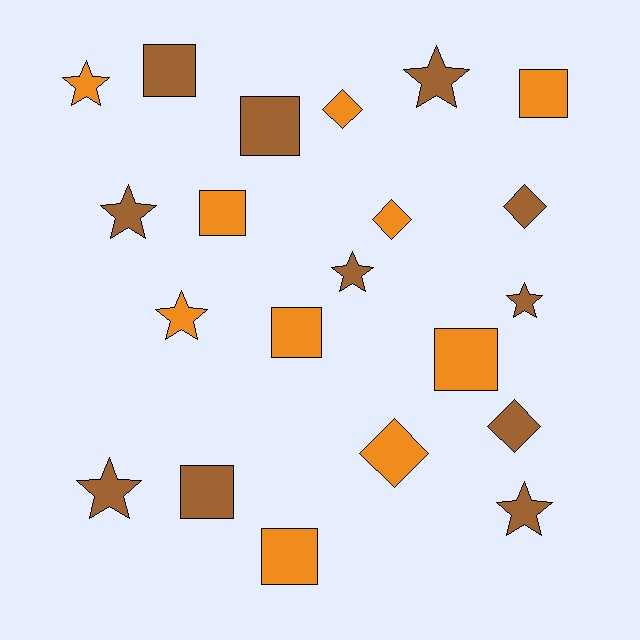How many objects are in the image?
There are 21 objects.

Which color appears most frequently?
Brown, with 11 objects.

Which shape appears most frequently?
Square, with 8 objects.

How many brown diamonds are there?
There are 2 brown diamonds.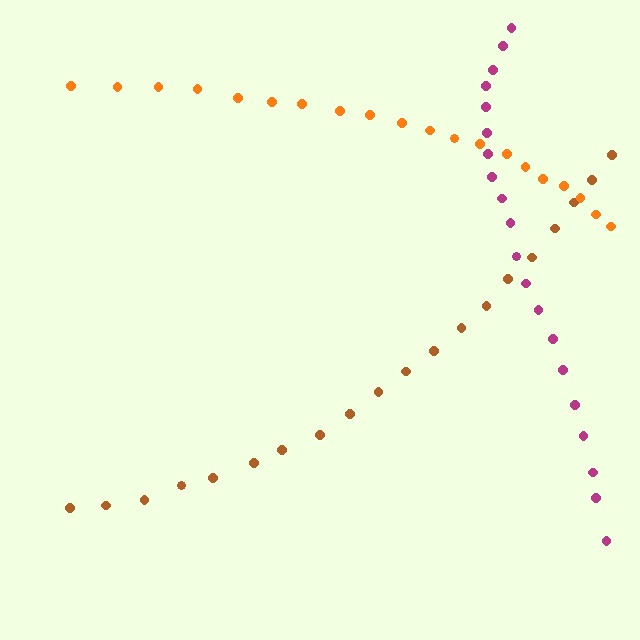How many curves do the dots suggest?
There are 3 distinct paths.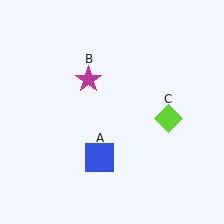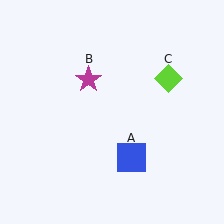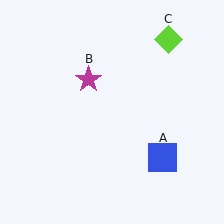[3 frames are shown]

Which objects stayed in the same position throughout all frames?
Magenta star (object B) remained stationary.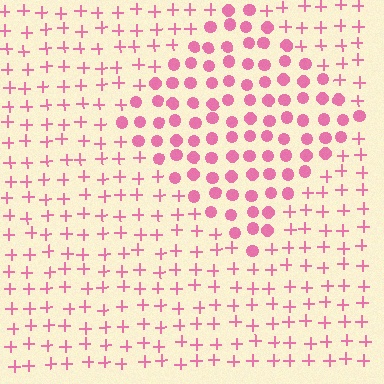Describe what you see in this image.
The image is filled with small pink elements arranged in a uniform grid. A diamond-shaped region contains circles, while the surrounding area contains plus signs. The boundary is defined purely by the change in element shape.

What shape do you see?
I see a diamond.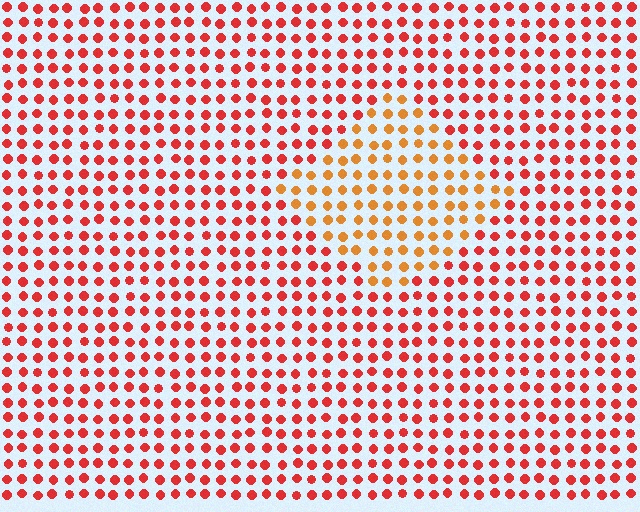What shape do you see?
I see a diamond.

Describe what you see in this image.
The image is filled with small red elements in a uniform arrangement. A diamond-shaped region is visible where the elements are tinted to a slightly different hue, forming a subtle color boundary.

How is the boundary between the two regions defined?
The boundary is defined purely by a slight shift in hue (about 32 degrees). Spacing, size, and orientation are identical on both sides.